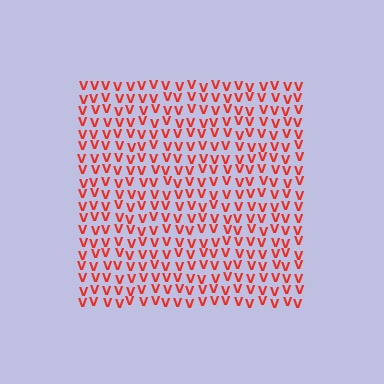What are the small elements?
The small elements are letter V's.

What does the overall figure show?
The overall figure shows a square.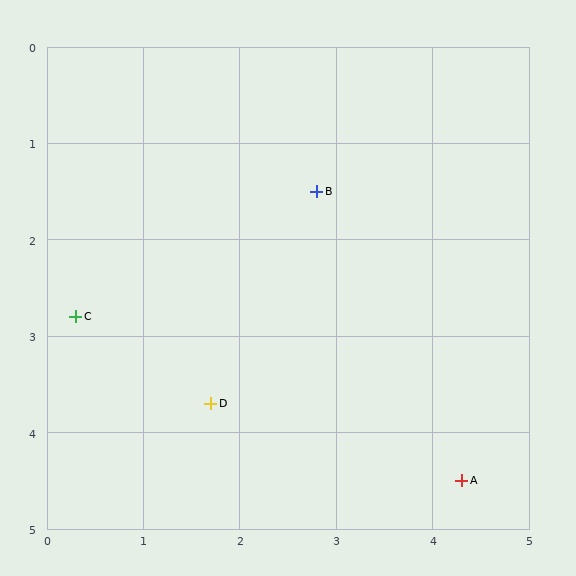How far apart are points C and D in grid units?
Points C and D are about 1.7 grid units apart.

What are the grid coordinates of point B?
Point B is at approximately (2.8, 1.5).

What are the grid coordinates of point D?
Point D is at approximately (1.7, 3.7).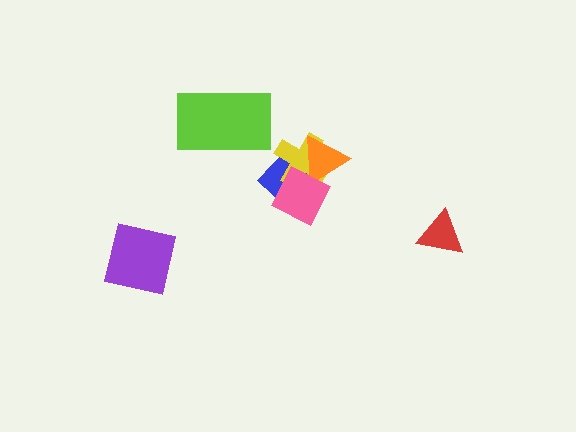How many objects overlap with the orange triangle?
3 objects overlap with the orange triangle.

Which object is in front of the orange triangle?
The pink diamond is in front of the orange triangle.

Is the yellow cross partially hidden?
Yes, it is partially covered by another shape.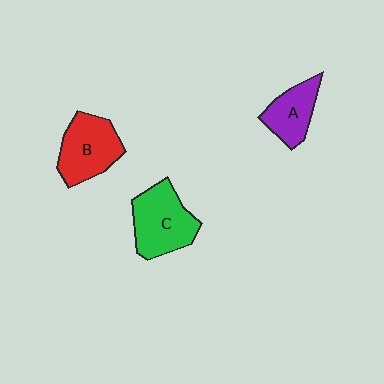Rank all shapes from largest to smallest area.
From largest to smallest: C (green), B (red), A (purple).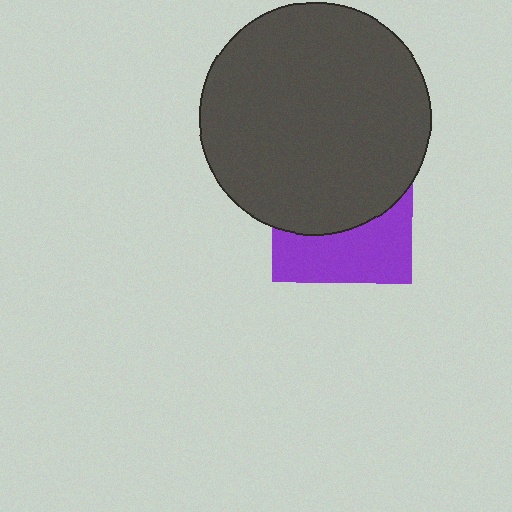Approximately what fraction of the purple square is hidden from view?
Roughly 58% of the purple square is hidden behind the dark gray circle.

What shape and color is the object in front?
The object in front is a dark gray circle.